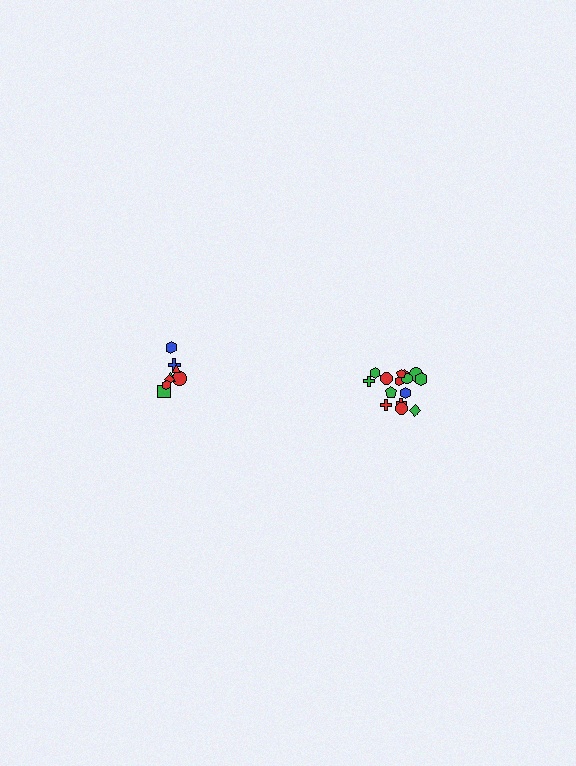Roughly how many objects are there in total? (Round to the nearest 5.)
Roughly 25 objects in total.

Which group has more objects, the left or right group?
The right group.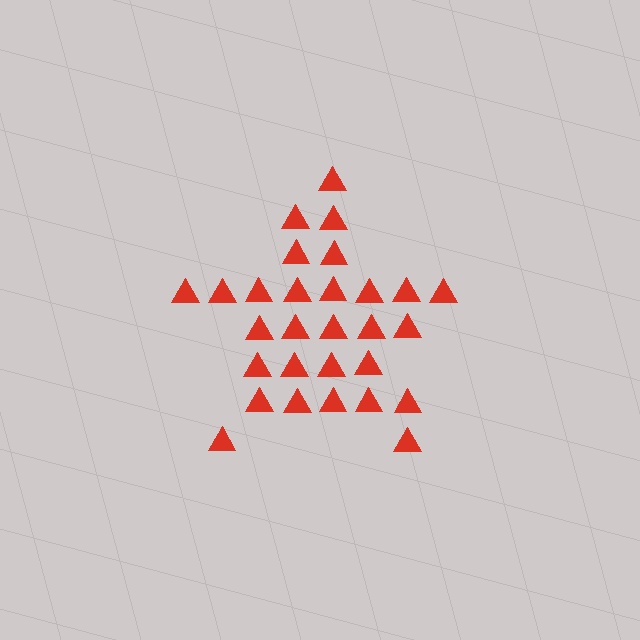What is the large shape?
The large shape is a star.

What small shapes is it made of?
It is made of small triangles.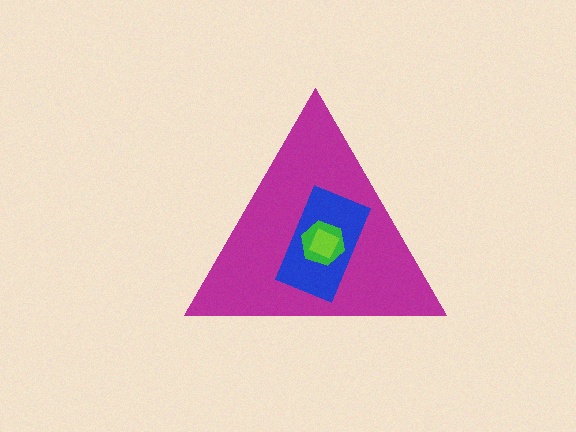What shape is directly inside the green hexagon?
The lime square.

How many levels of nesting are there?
4.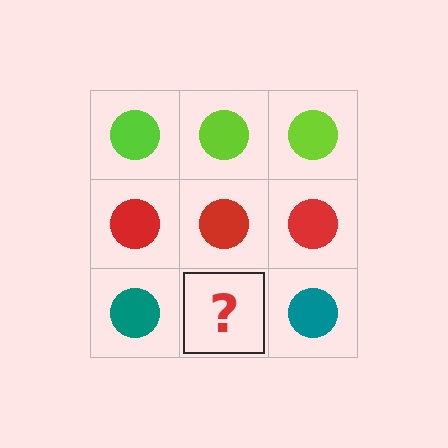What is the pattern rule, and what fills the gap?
The rule is that each row has a consistent color. The gap should be filled with a teal circle.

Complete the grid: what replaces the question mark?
The question mark should be replaced with a teal circle.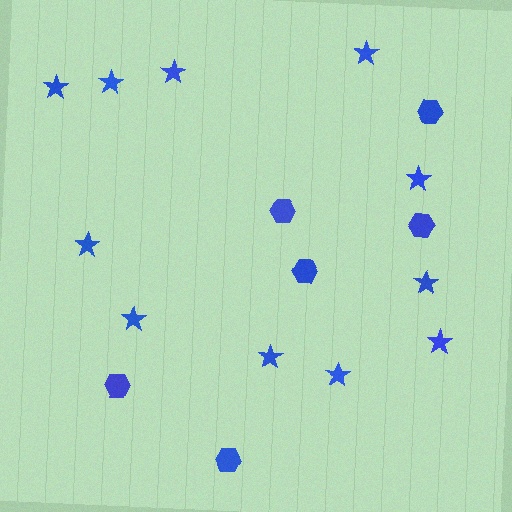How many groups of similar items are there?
There are 2 groups: one group of hexagons (6) and one group of stars (11).